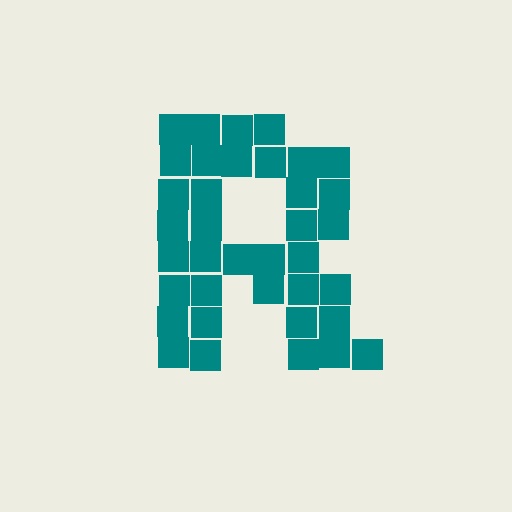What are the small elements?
The small elements are squares.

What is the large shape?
The large shape is the letter R.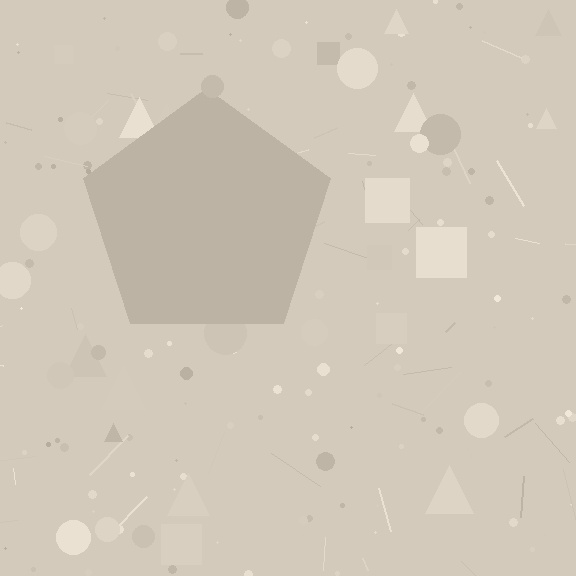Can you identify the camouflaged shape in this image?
The camouflaged shape is a pentagon.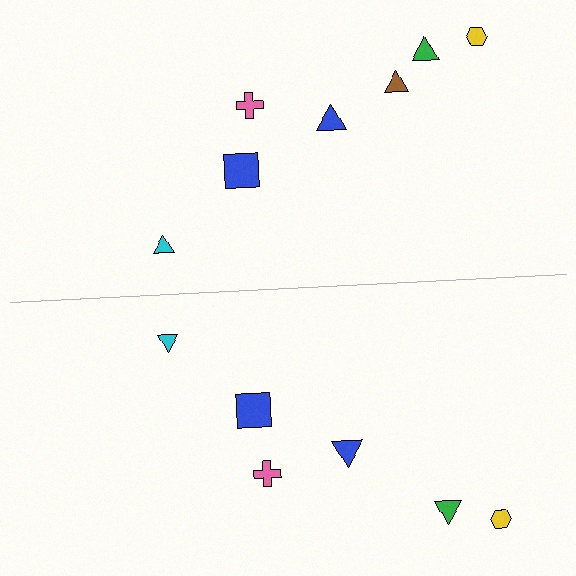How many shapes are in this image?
There are 13 shapes in this image.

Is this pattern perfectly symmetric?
No, the pattern is not perfectly symmetric. A brown triangle is missing from the bottom side.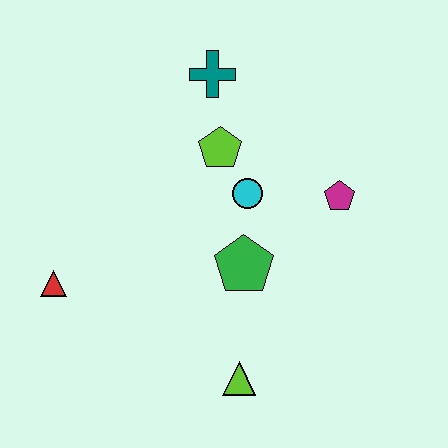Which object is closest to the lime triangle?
The green pentagon is closest to the lime triangle.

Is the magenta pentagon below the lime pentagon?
Yes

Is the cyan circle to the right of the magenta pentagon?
No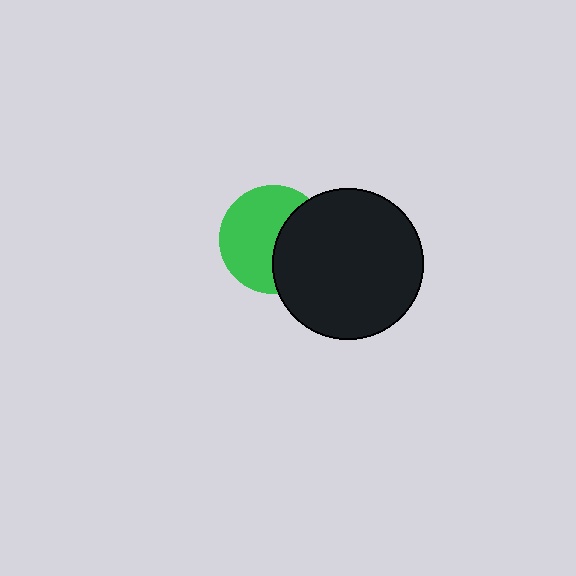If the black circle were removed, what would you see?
You would see the complete green circle.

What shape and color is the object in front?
The object in front is a black circle.